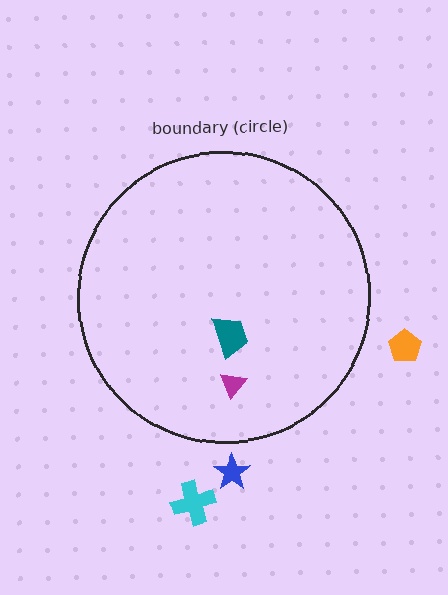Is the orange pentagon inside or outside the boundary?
Outside.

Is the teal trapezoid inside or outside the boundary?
Inside.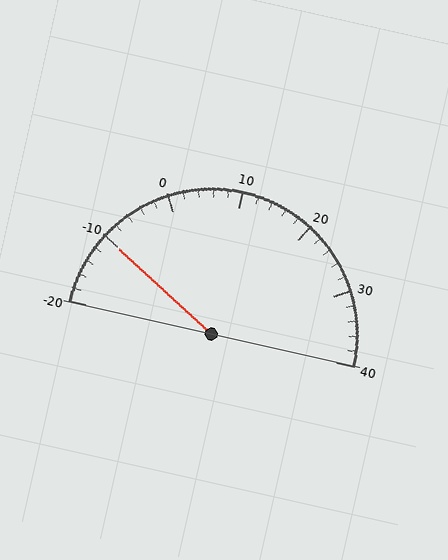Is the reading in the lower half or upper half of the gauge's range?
The reading is in the lower half of the range (-20 to 40).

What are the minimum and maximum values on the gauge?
The gauge ranges from -20 to 40.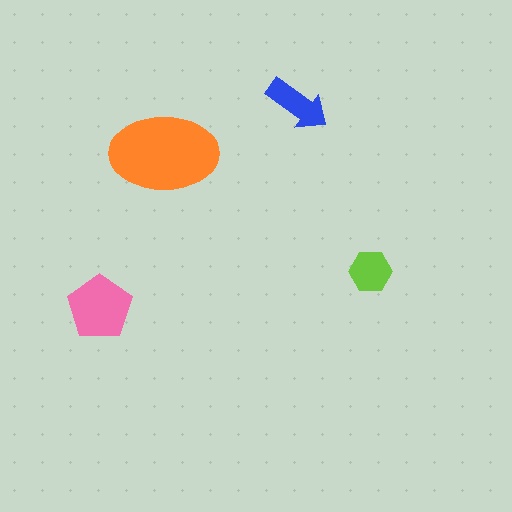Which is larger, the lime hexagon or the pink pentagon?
The pink pentagon.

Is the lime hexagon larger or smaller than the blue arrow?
Smaller.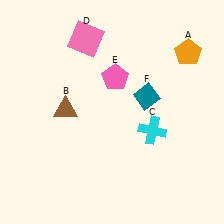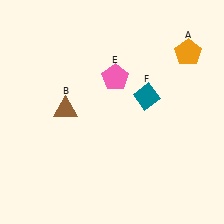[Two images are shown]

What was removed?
The cyan cross (C), the pink square (D) were removed in Image 2.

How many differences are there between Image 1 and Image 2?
There are 2 differences between the two images.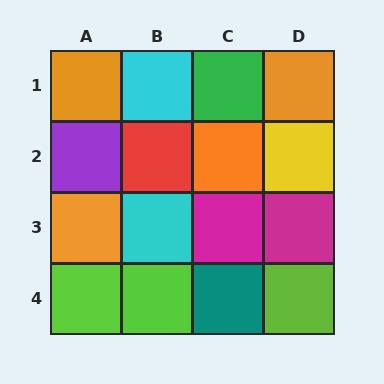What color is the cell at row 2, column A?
Purple.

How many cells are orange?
4 cells are orange.